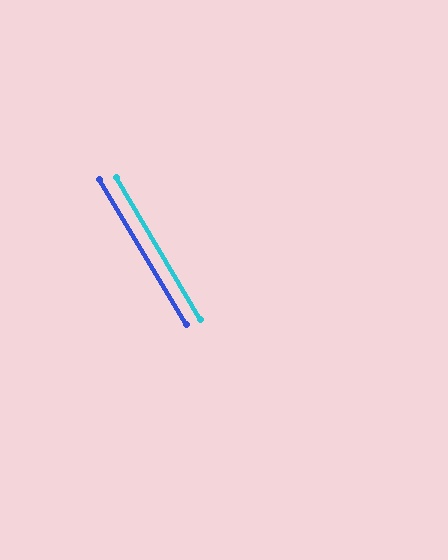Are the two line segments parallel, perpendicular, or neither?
Parallel — their directions differ by only 0.4°.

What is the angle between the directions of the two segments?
Approximately 0 degrees.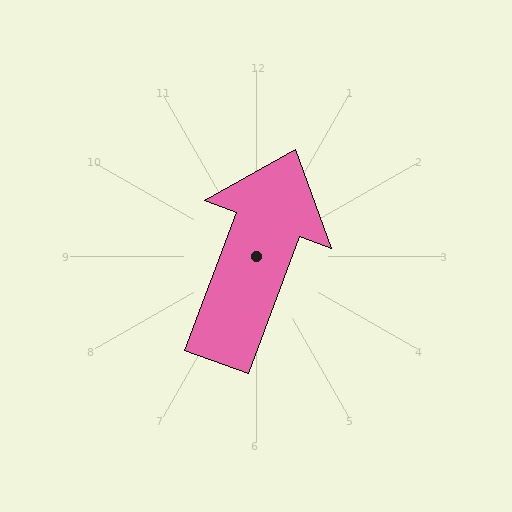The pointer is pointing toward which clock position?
Roughly 1 o'clock.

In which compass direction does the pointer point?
North.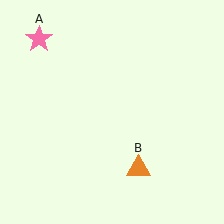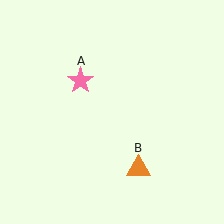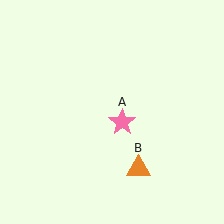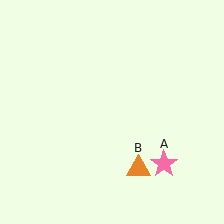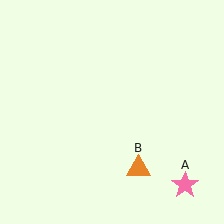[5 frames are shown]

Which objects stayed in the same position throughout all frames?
Orange triangle (object B) remained stationary.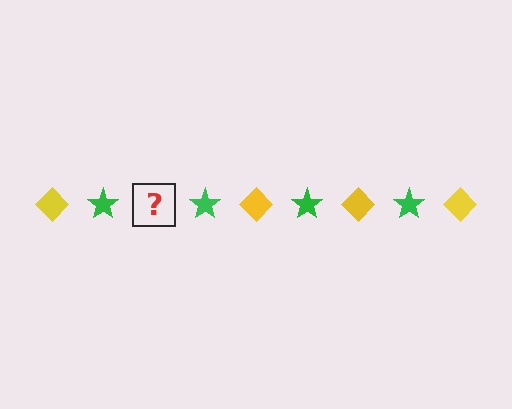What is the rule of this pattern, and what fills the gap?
The rule is that the pattern alternates between yellow diamond and green star. The gap should be filled with a yellow diamond.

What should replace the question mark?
The question mark should be replaced with a yellow diamond.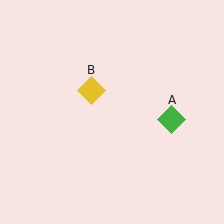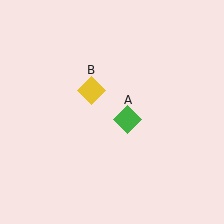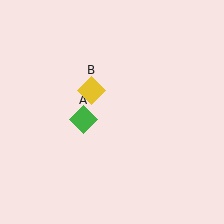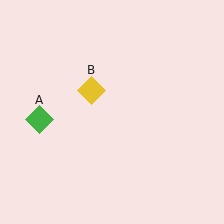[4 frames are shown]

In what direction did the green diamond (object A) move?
The green diamond (object A) moved left.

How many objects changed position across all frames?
1 object changed position: green diamond (object A).